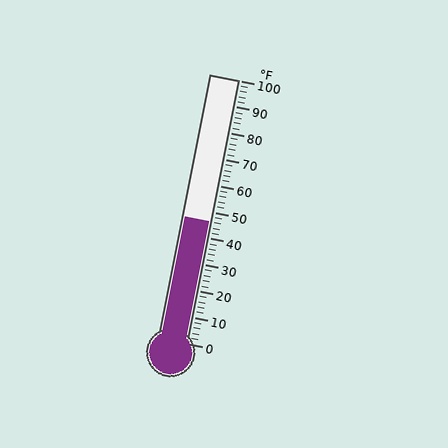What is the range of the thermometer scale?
The thermometer scale ranges from 0°F to 100°F.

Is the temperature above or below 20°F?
The temperature is above 20°F.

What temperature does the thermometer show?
The thermometer shows approximately 46°F.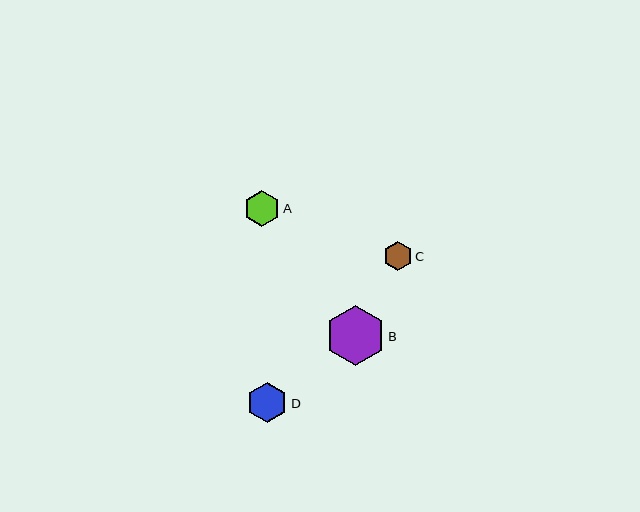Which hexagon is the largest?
Hexagon B is the largest with a size of approximately 60 pixels.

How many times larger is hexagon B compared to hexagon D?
Hexagon B is approximately 1.5 times the size of hexagon D.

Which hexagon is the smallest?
Hexagon C is the smallest with a size of approximately 29 pixels.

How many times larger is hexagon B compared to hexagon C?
Hexagon B is approximately 2.1 times the size of hexagon C.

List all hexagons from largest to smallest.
From largest to smallest: B, D, A, C.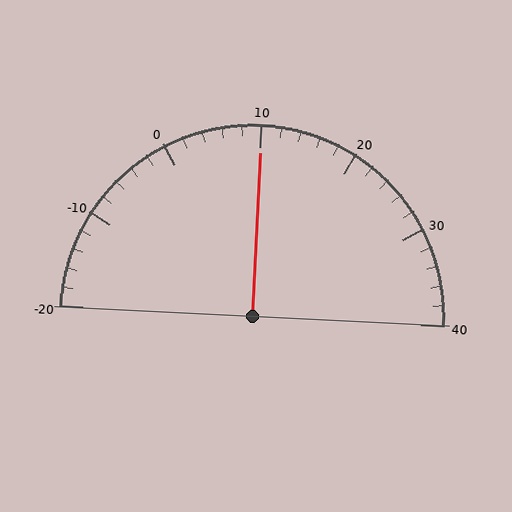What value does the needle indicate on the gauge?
The needle indicates approximately 10.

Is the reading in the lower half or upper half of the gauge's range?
The reading is in the upper half of the range (-20 to 40).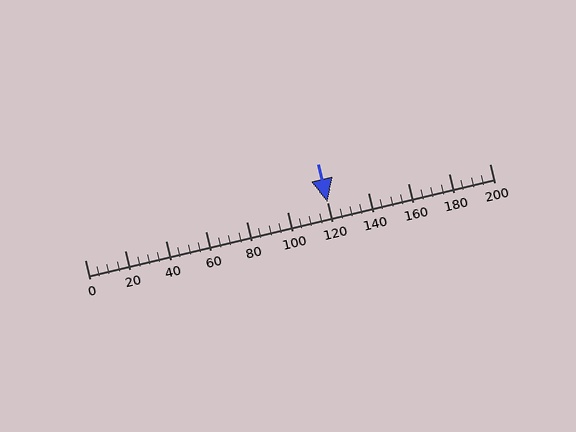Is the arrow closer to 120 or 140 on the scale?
The arrow is closer to 120.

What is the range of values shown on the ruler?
The ruler shows values from 0 to 200.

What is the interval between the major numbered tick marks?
The major tick marks are spaced 20 units apart.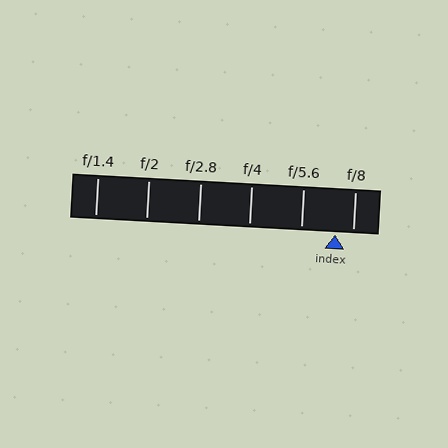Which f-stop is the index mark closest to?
The index mark is closest to f/8.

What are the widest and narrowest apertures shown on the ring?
The widest aperture shown is f/1.4 and the narrowest is f/8.